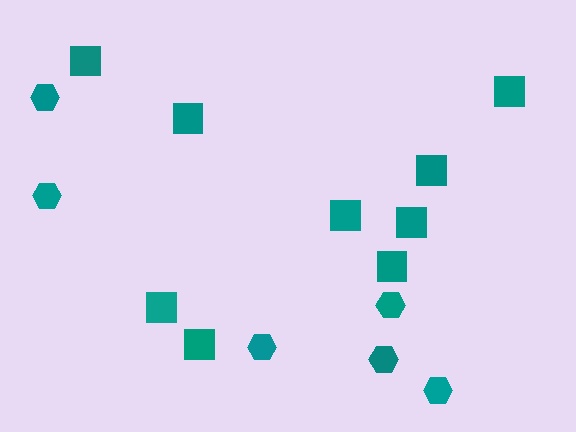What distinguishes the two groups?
There are 2 groups: one group of hexagons (6) and one group of squares (9).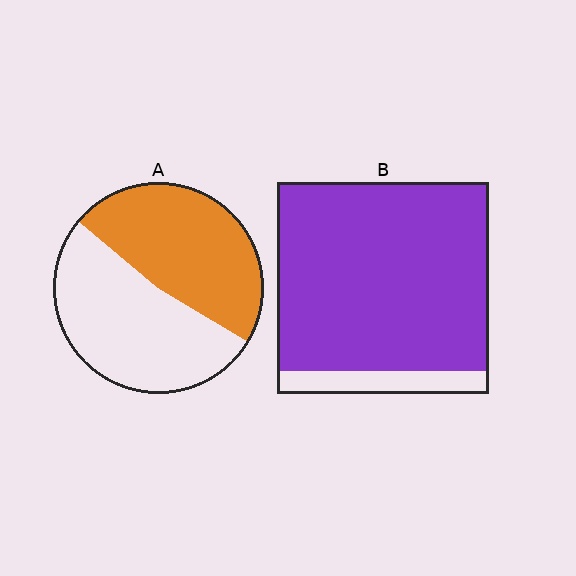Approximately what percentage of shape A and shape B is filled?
A is approximately 50% and B is approximately 90%.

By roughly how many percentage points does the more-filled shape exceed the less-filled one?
By roughly 40 percentage points (B over A).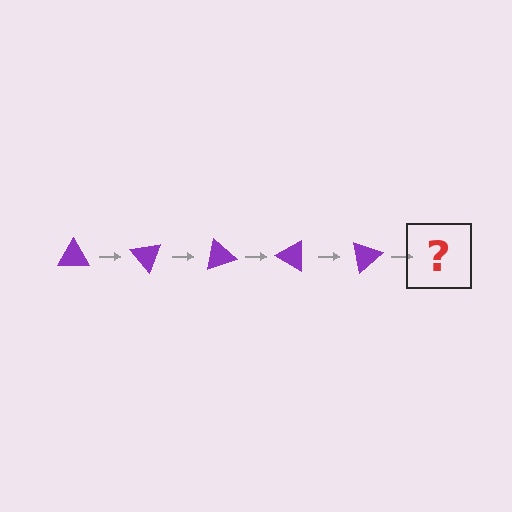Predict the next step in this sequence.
The next step is a purple triangle rotated 250 degrees.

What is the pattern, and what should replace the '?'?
The pattern is that the triangle rotates 50 degrees each step. The '?' should be a purple triangle rotated 250 degrees.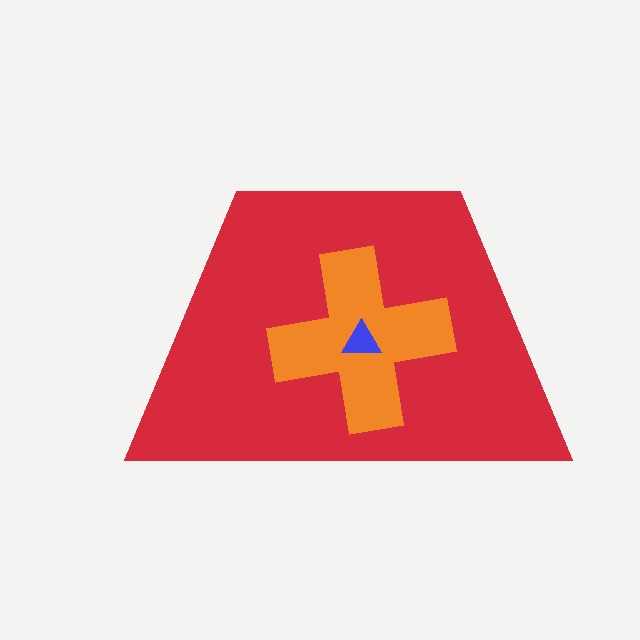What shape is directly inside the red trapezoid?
The orange cross.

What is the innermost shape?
The blue triangle.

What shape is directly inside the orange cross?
The blue triangle.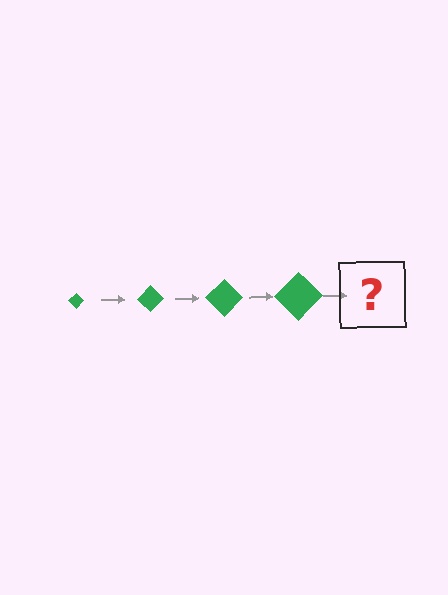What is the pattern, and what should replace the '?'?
The pattern is that the diamond gets progressively larger each step. The '?' should be a green diamond, larger than the previous one.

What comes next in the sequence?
The next element should be a green diamond, larger than the previous one.